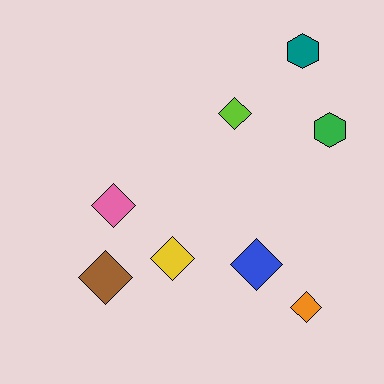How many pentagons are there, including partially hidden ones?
There are no pentagons.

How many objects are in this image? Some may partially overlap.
There are 8 objects.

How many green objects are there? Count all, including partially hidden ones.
There is 1 green object.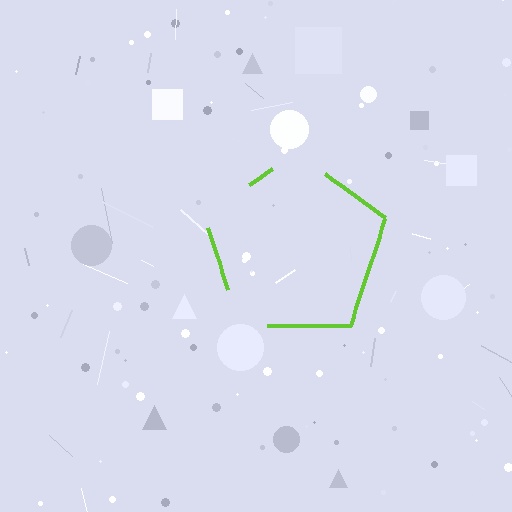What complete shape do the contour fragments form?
The contour fragments form a pentagon.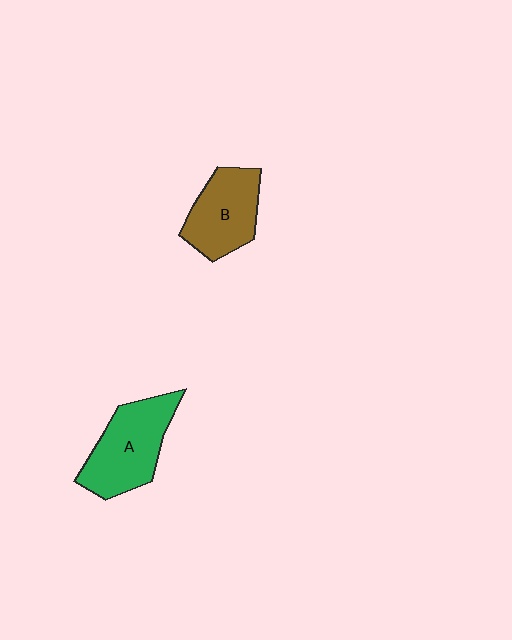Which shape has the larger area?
Shape A (green).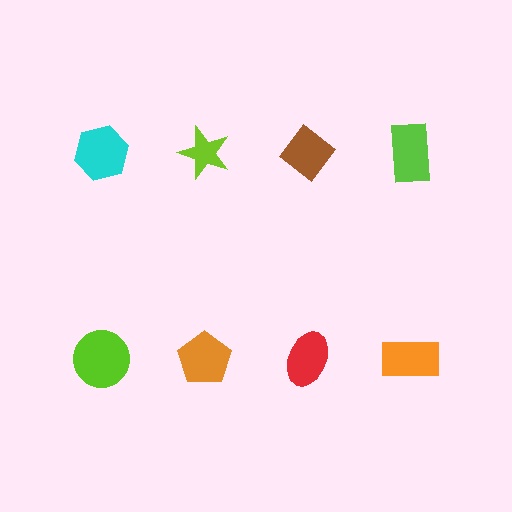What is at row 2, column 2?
An orange pentagon.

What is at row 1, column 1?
A cyan hexagon.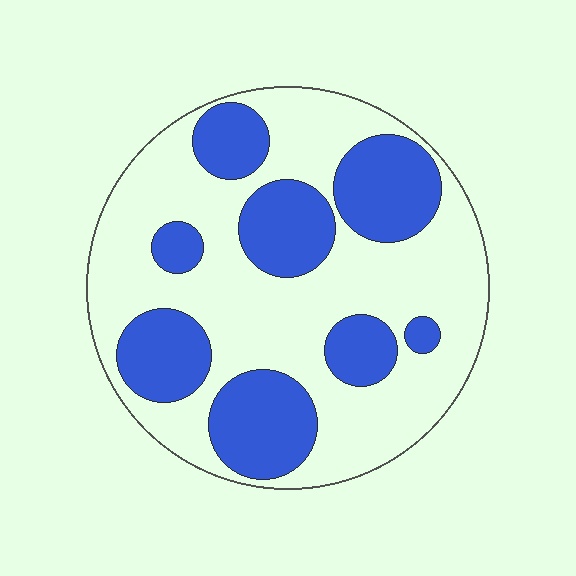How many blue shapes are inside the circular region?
8.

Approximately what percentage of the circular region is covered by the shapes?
Approximately 35%.